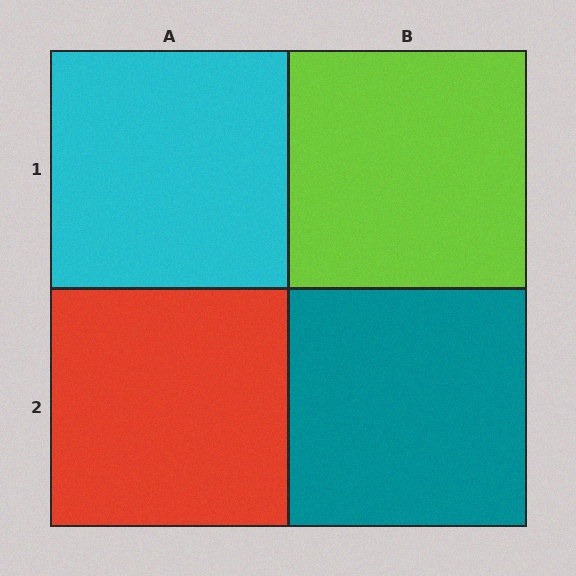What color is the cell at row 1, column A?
Cyan.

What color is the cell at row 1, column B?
Lime.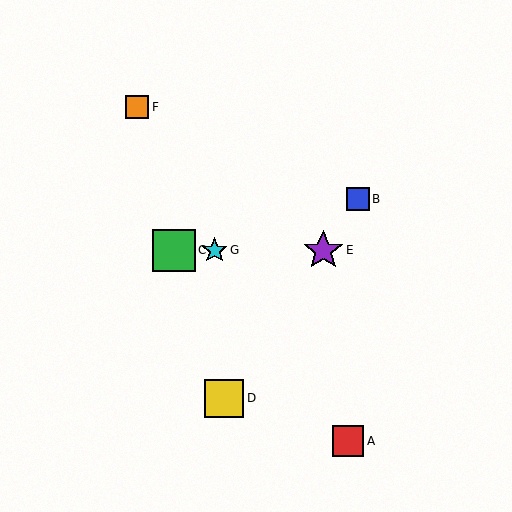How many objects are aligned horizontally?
3 objects (C, E, G) are aligned horizontally.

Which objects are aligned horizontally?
Objects C, E, G are aligned horizontally.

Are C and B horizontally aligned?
No, C is at y≈250 and B is at y≈199.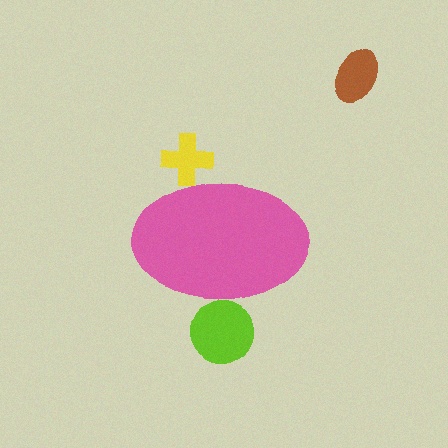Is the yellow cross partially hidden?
Yes, the yellow cross is partially hidden behind the pink ellipse.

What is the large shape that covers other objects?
A pink ellipse.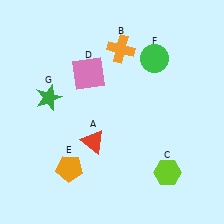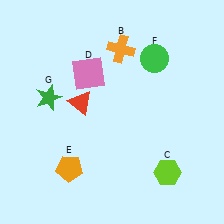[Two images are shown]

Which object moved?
The red triangle (A) moved up.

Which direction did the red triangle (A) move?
The red triangle (A) moved up.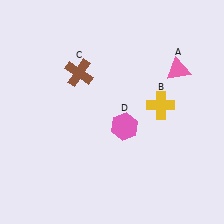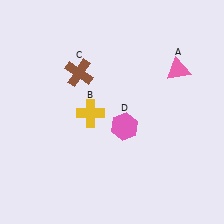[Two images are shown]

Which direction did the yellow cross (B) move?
The yellow cross (B) moved left.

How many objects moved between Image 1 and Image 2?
1 object moved between the two images.